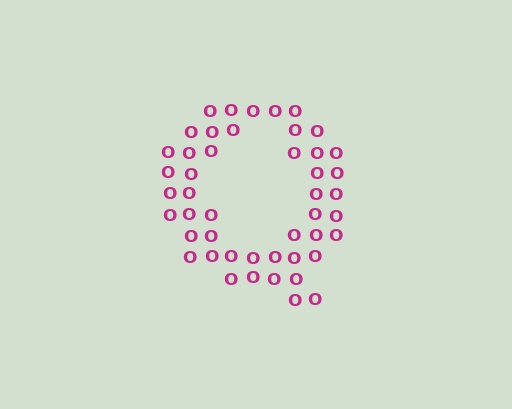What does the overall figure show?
The overall figure shows the letter Q.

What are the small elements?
The small elements are letter O's.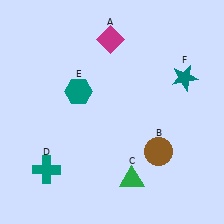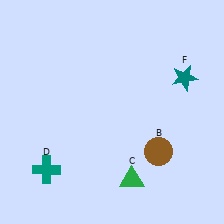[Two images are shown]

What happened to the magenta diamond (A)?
The magenta diamond (A) was removed in Image 2. It was in the top-left area of Image 1.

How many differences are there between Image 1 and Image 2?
There are 2 differences between the two images.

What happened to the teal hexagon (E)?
The teal hexagon (E) was removed in Image 2. It was in the top-left area of Image 1.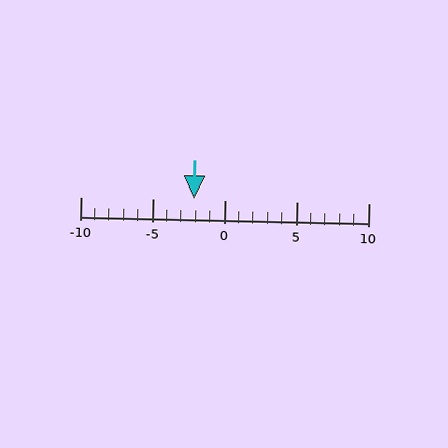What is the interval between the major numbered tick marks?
The major tick marks are spaced 5 units apart.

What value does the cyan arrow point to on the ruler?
The cyan arrow points to approximately -2.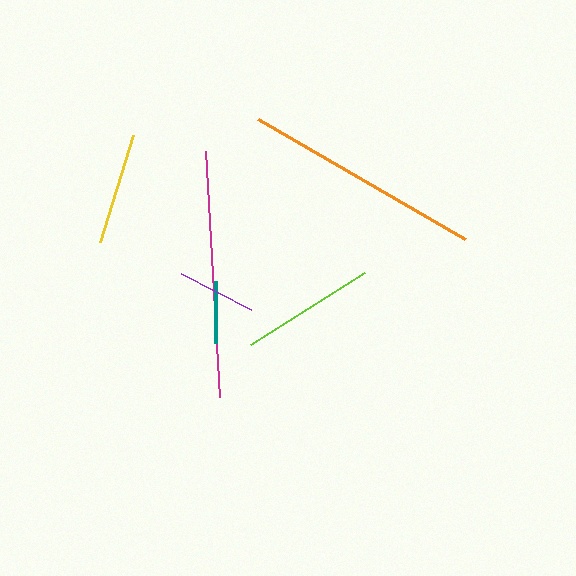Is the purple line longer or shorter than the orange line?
The orange line is longer than the purple line.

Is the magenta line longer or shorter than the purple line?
The magenta line is longer than the purple line.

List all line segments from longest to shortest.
From longest to shortest: magenta, orange, lime, yellow, purple, teal.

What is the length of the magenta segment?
The magenta segment is approximately 246 pixels long.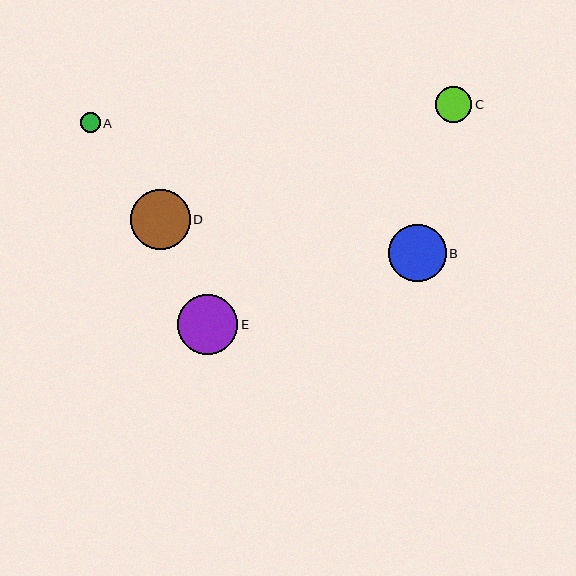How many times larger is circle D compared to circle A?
Circle D is approximately 3.0 times the size of circle A.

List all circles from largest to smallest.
From largest to smallest: D, E, B, C, A.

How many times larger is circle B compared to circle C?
Circle B is approximately 1.6 times the size of circle C.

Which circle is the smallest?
Circle A is the smallest with a size of approximately 20 pixels.